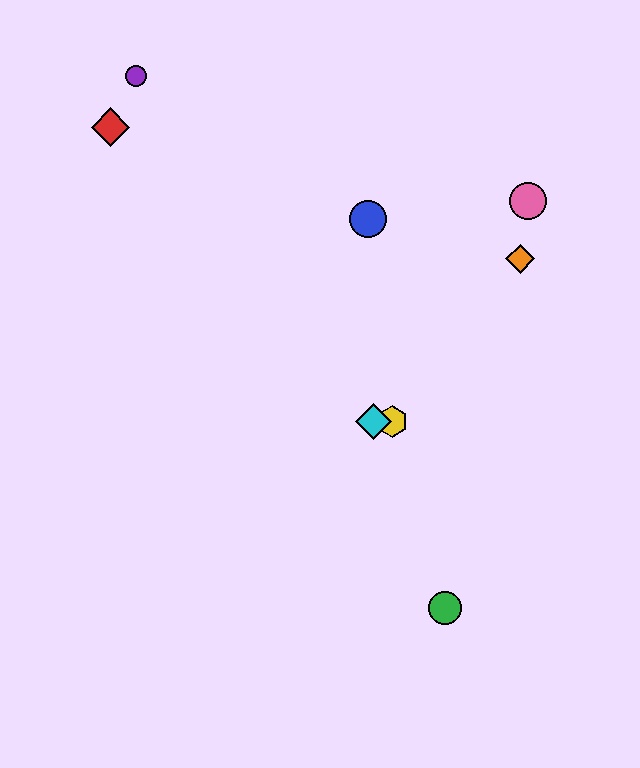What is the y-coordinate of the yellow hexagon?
The yellow hexagon is at y≈422.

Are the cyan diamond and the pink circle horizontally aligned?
No, the cyan diamond is at y≈422 and the pink circle is at y≈201.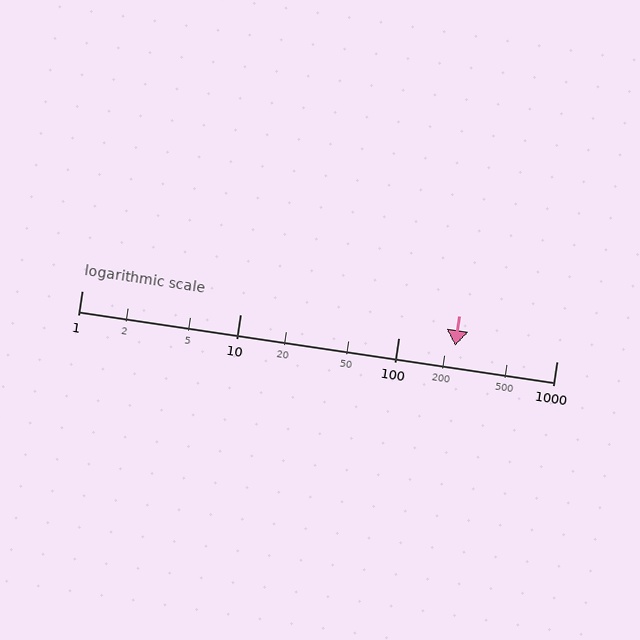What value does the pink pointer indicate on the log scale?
The pointer indicates approximately 230.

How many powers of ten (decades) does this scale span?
The scale spans 3 decades, from 1 to 1000.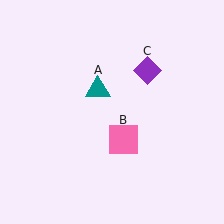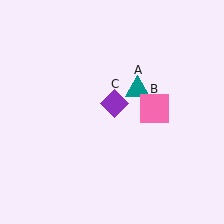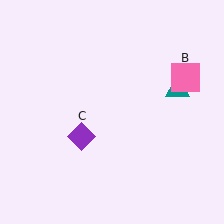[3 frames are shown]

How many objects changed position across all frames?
3 objects changed position: teal triangle (object A), pink square (object B), purple diamond (object C).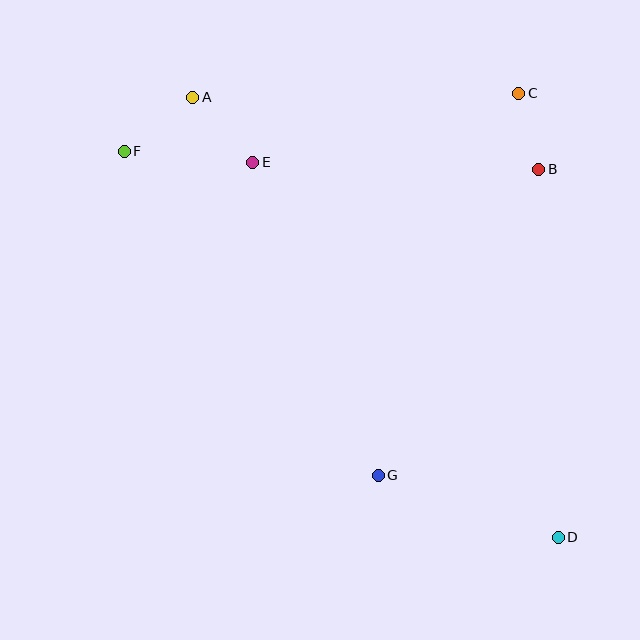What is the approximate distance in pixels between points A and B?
The distance between A and B is approximately 353 pixels.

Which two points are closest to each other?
Points B and C are closest to each other.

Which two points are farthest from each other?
Points D and F are farthest from each other.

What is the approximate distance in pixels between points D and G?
The distance between D and G is approximately 190 pixels.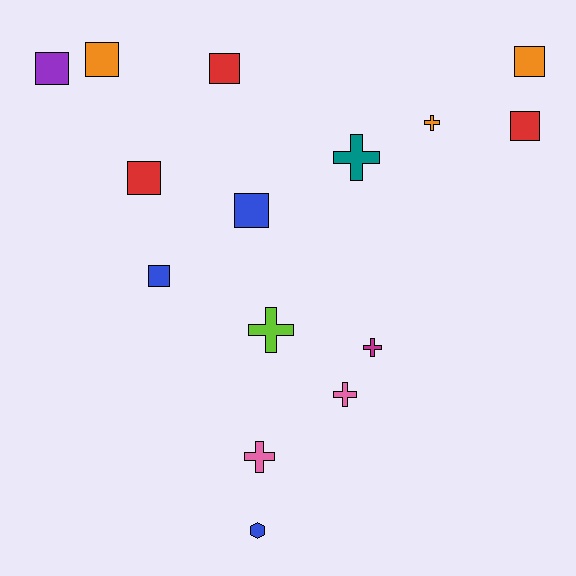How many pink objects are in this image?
There are 2 pink objects.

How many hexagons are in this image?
There is 1 hexagon.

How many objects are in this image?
There are 15 objects.